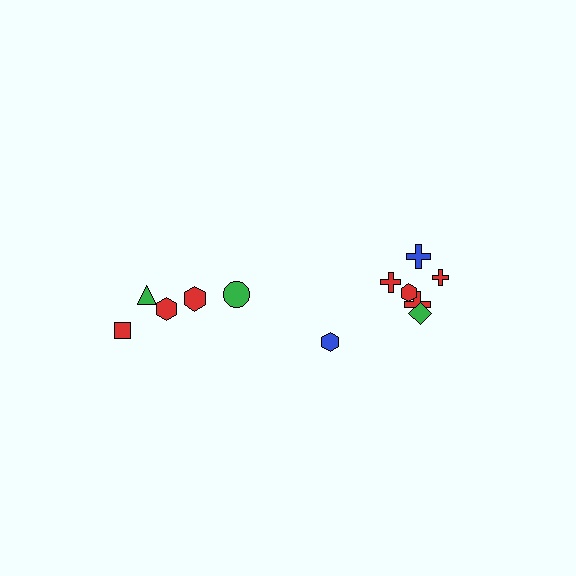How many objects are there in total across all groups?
There are 12 objects.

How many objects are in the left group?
There are 5 objects.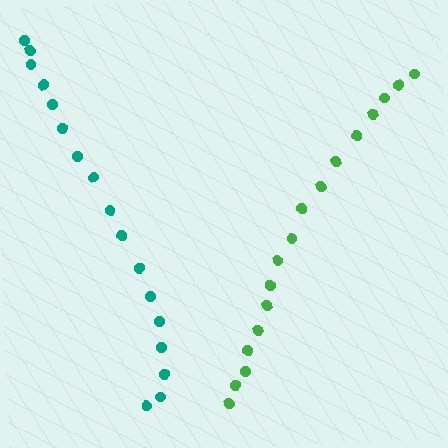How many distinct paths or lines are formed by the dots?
There are 2 distinct paths.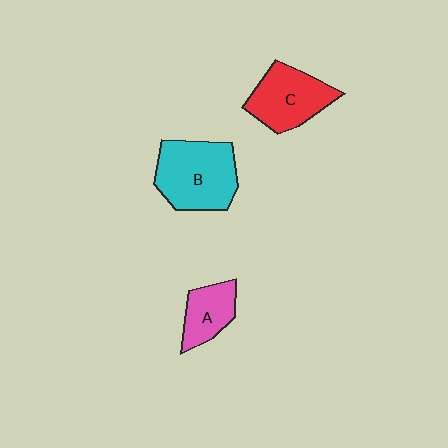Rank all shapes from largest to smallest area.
From largest to smallest: B (cyan), C (red), A (pink).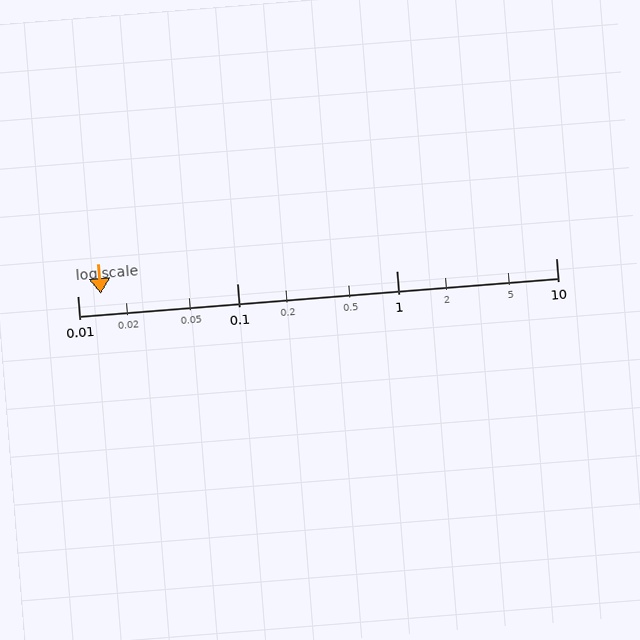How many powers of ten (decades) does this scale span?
The scale spans 3 decades, from 0.01 to 10.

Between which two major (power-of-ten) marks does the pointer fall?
The pointer is between 0.01 and 0.1.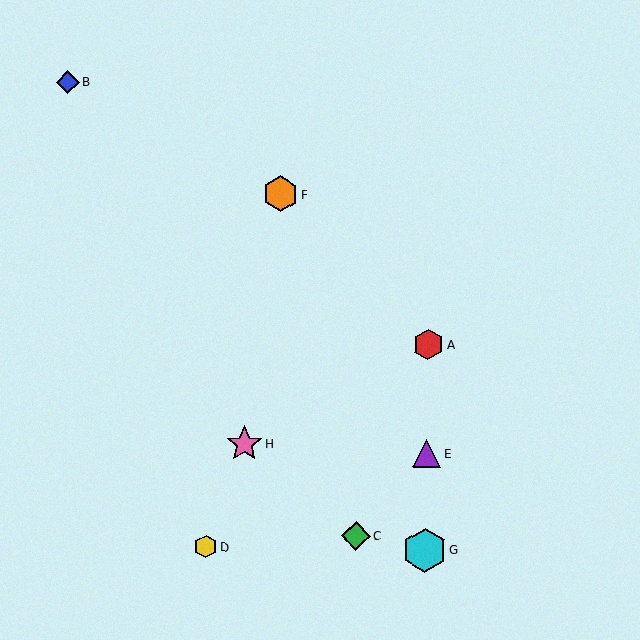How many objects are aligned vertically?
3 objects (A, E, G) are aligned vertically.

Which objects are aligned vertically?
Objects A, E, G are aligned vertically.